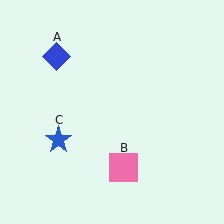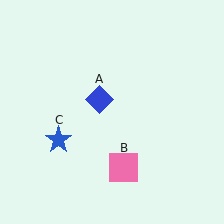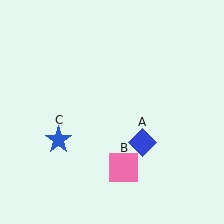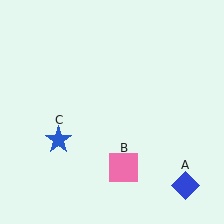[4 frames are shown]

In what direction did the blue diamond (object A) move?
The blue diamond (object A) moved down and to the right.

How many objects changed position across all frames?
1 object changed position: blue diamond (object A).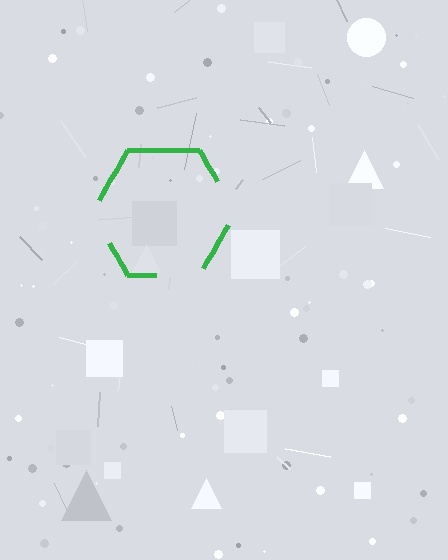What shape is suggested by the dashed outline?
The dashed outline suggests a hexagon.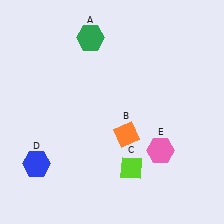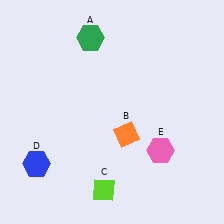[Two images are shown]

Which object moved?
The lime diamond (C) moved left.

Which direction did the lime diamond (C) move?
The lime diamond (C) moved left.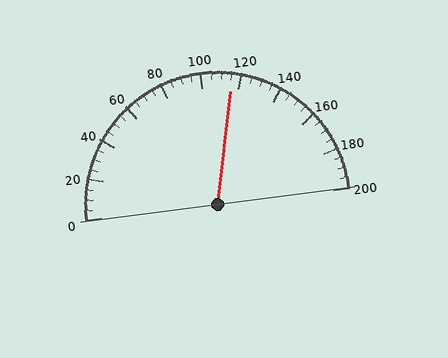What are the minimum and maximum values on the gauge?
The gauge ranges from 0 to 200.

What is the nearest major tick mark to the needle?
The nearest major tick mark is 120.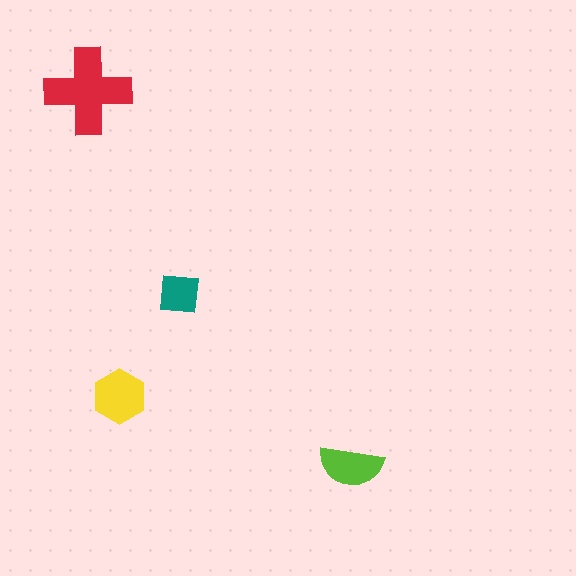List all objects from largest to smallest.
The red cross, the yellow hexagon, the lime semicircle, the teal square.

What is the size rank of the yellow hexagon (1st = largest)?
2nd.